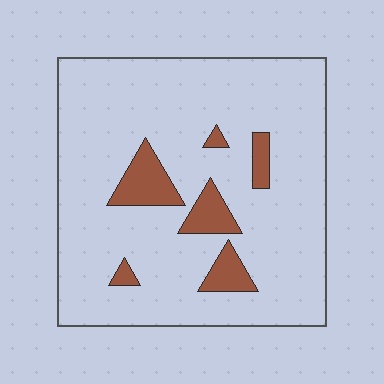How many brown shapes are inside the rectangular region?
6.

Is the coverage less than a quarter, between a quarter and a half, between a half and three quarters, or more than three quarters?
Less than a quarter.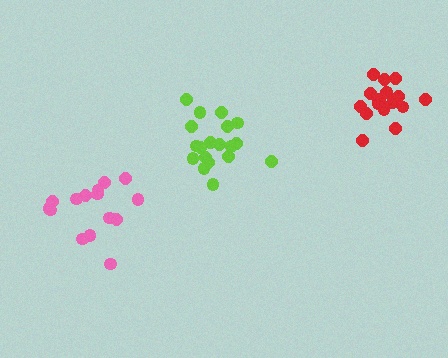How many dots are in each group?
Group 1: 18 dots, Group 2: 15 dots, Group 3: 19 dots (52 total).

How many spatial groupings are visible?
There are 3 spatial groupings.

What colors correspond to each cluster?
The clusters are colored: red, pink, lime.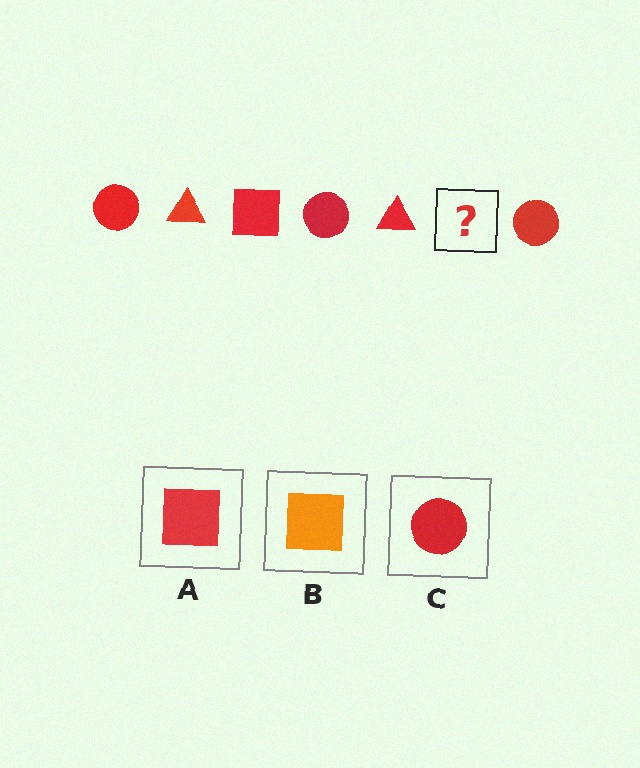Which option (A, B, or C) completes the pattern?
A.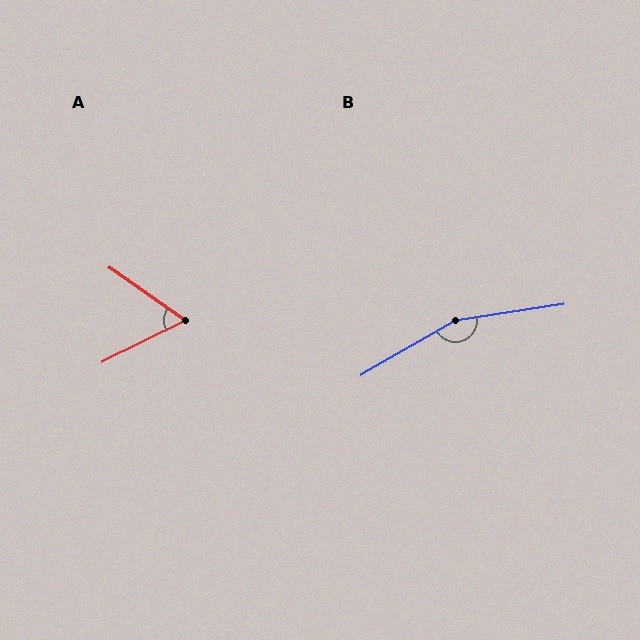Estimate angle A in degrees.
Approximately 62 degrees.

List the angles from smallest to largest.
A (62°), B (159°).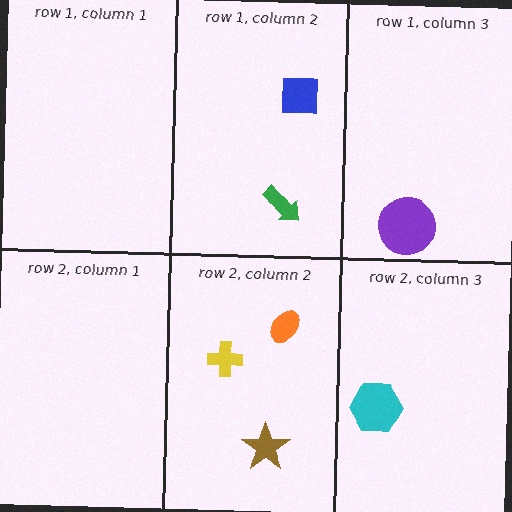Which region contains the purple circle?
The row 1, column 3 region.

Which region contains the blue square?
The row 1, column 2 region.